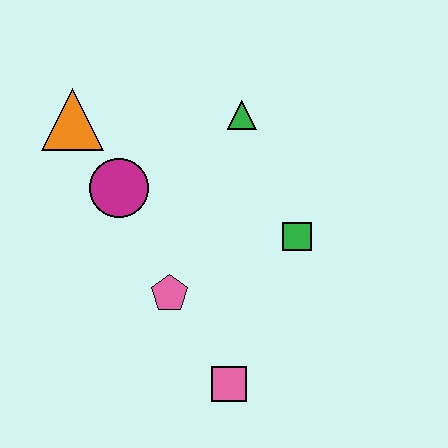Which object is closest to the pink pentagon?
The pink square is closest to the pink pentagon.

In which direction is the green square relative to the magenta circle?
The green square is to the right of the magenta circle.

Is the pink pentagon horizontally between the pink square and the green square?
No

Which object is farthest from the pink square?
The orange triangle is farthest from the pink square.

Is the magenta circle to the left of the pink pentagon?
Yes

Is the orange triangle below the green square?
No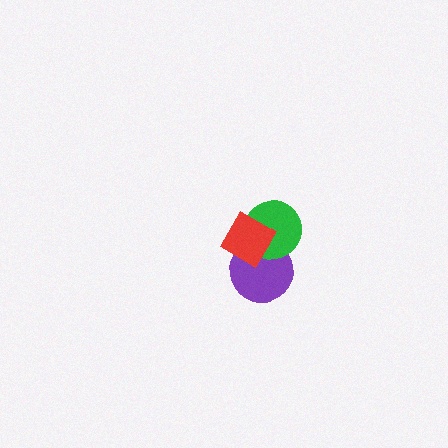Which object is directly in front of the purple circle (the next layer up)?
The green circle is directly in front of the purple circle.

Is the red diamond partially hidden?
No, no other shape covers it.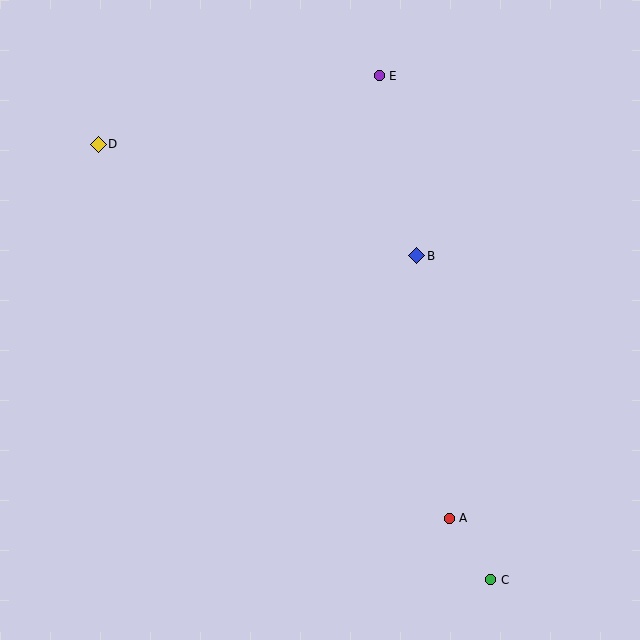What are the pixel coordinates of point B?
Point B is at (417, 256).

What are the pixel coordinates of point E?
Point E is at (379, 76).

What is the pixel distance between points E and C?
The distance between E and C is 516 pixels.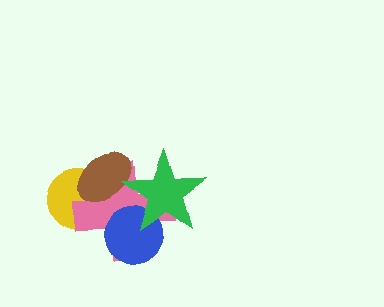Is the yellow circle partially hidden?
Yes, it is partially covered by another shape.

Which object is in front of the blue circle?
The green star is in front of the blue circle.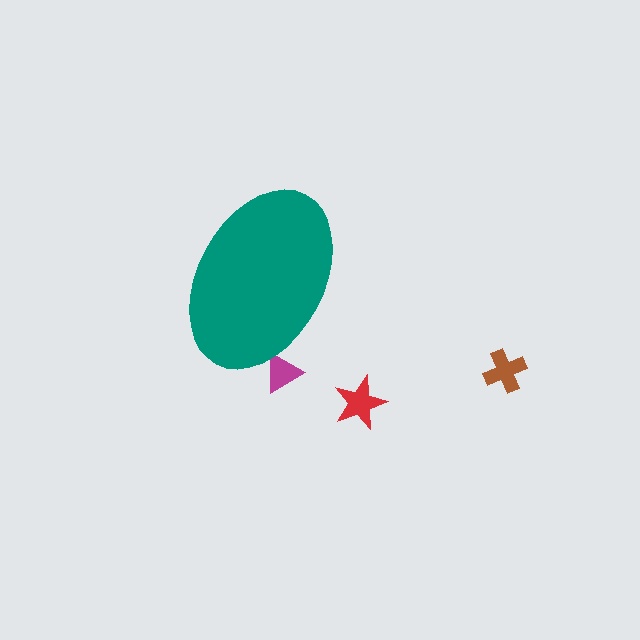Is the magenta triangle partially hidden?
Yes, the magenta triangle is partially hidden behind the teal ellipse.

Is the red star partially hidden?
No, the red star is fully visible.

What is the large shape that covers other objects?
A teal ellipse.